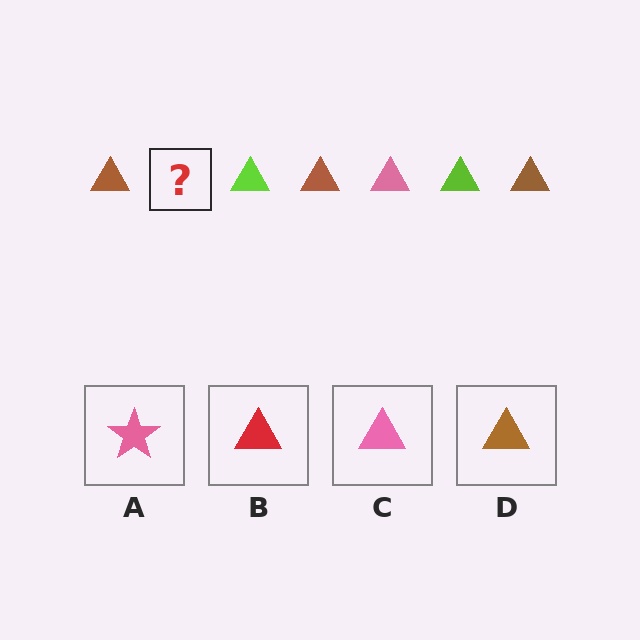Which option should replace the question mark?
Option C.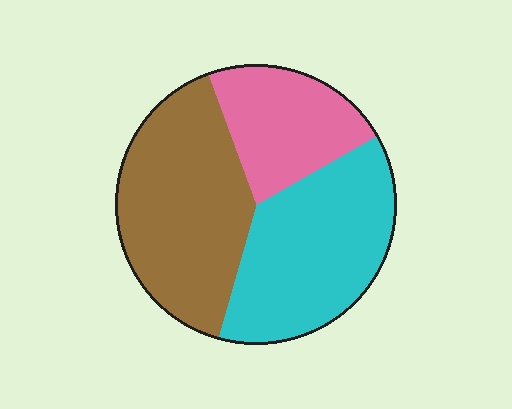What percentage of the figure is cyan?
Cyan covers about 35% of the figure.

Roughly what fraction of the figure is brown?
Brown covers roughly 40% of the figure.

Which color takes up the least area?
Pink, at roughly 20%.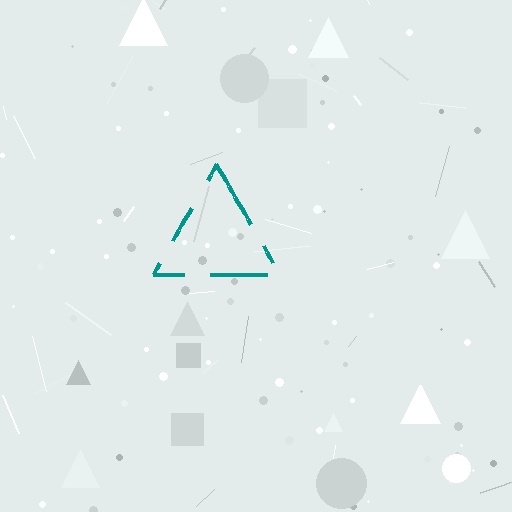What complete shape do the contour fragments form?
The contour fragments form a triangle.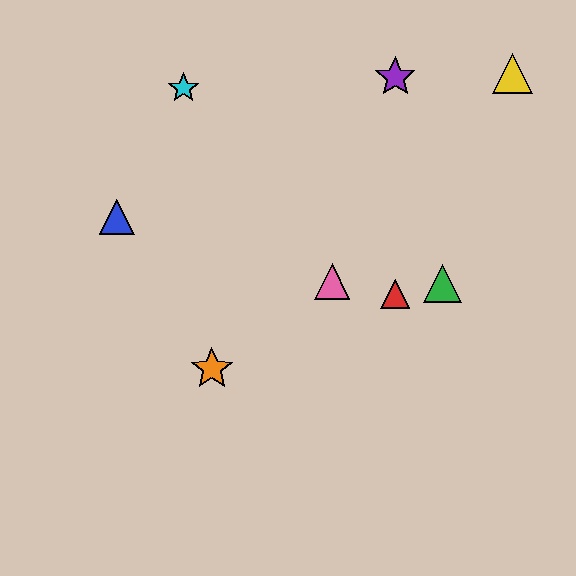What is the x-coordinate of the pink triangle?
The pink triangle is at x≈332.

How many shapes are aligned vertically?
2 shapes (the red triangle, the purple star) are aligned vertically.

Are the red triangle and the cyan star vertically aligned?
No, the red triangle is at x≈395 and the cyan star is at x≈183.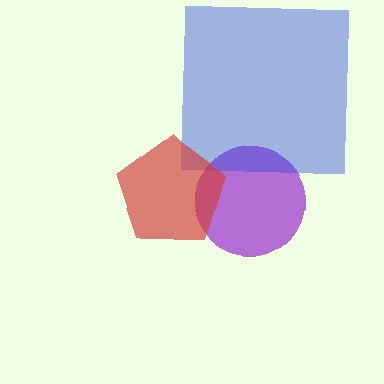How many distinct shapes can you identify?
There are 3 distinct shapes: a purple circle, a blue square, a red pentagon.